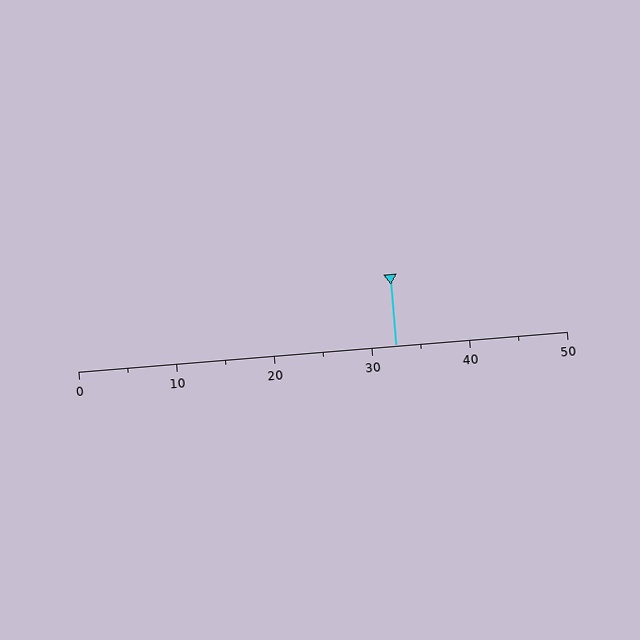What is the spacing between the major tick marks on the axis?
The major ticks are spaced 10 apart.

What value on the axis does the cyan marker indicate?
The marker indicates approximately 32.5.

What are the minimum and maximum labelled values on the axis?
The axis runs from 0 to 50.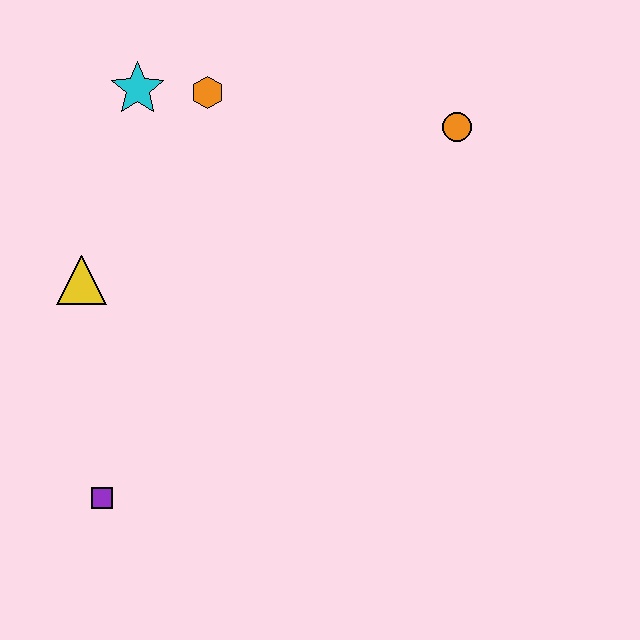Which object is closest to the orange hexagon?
The cyan star is closest to the orange hexagon.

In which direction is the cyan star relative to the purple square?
The cyan star is above the purple square.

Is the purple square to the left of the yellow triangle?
No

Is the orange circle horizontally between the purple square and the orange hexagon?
No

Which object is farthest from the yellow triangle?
The orange circle is farthest from the yellow triangle.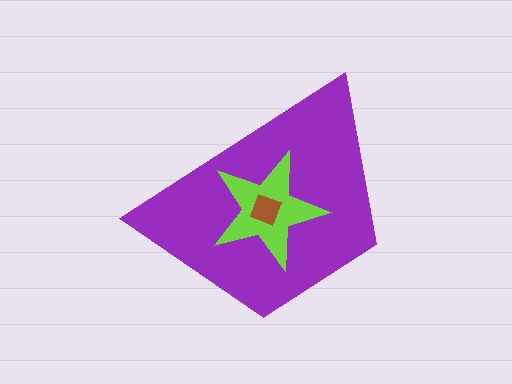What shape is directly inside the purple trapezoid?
The lime star.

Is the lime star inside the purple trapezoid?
Yes.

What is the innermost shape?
The brown diamond.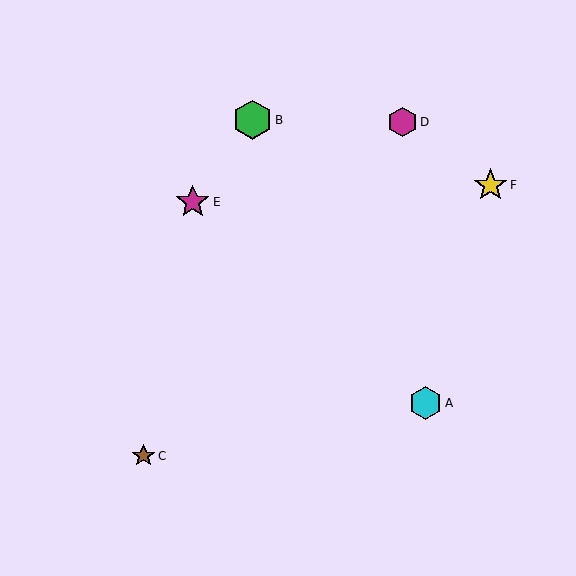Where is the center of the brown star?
The center of the brown star is at (144, 456).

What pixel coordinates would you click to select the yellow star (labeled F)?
Click at (490, 185) to select the yellow star F.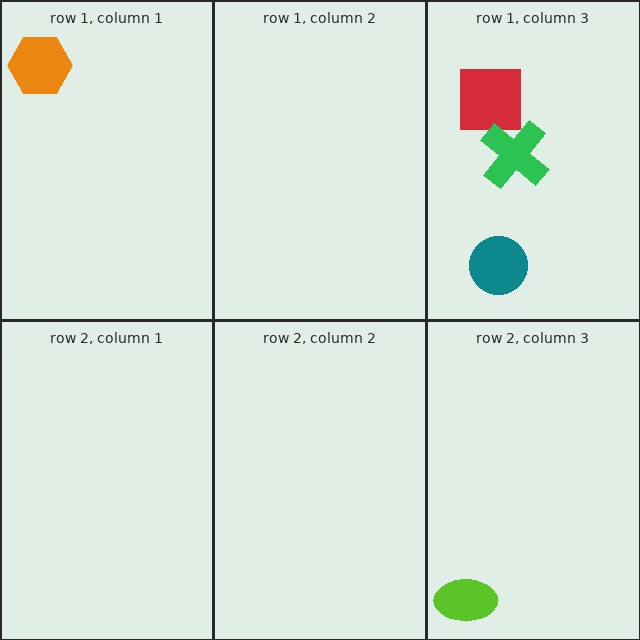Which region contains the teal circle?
The row 1, column 3 region.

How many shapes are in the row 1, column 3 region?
3.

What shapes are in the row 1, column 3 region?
The red square, the green cross, the teal circle.